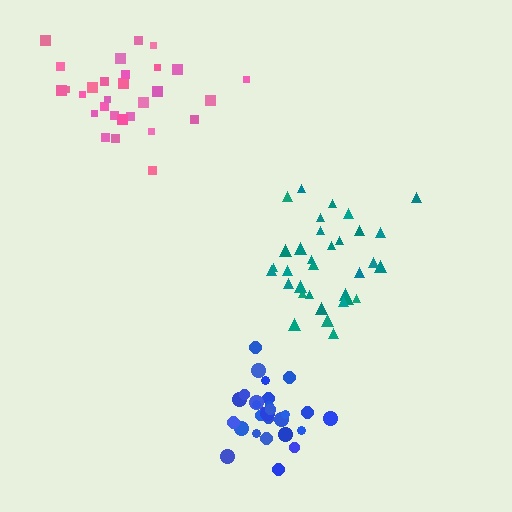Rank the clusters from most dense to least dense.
blue, teal, pink.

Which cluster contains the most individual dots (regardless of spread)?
Teal (33).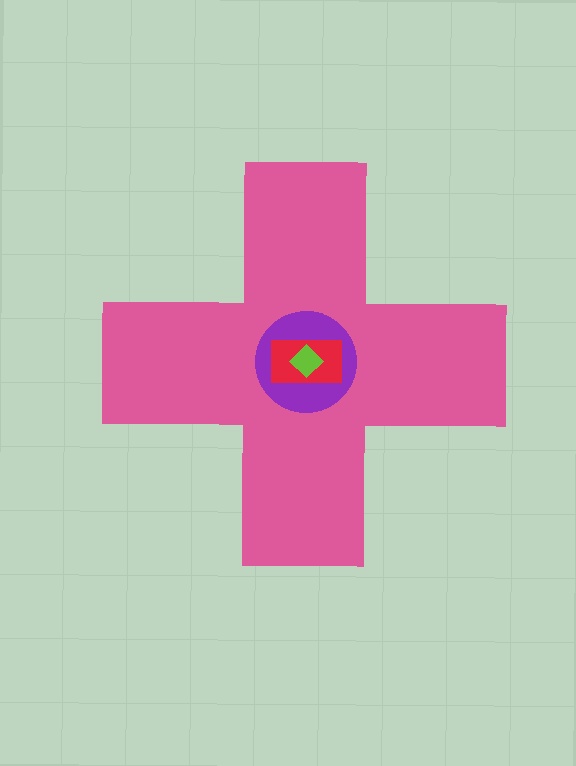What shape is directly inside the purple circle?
The red rectangle.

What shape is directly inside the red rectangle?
The lime diamond.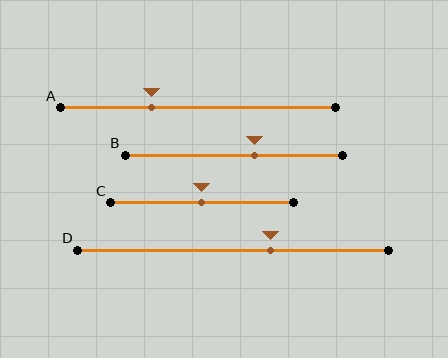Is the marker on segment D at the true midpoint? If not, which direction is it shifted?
No, the marker on segment D is shifted to the right by about 12% of the segment length.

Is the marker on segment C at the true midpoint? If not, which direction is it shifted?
Yes, the marker on segment C is at the true midpoint.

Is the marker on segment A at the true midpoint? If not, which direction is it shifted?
No, the marker on segment A is shifted to the left by about 17% of the segment length.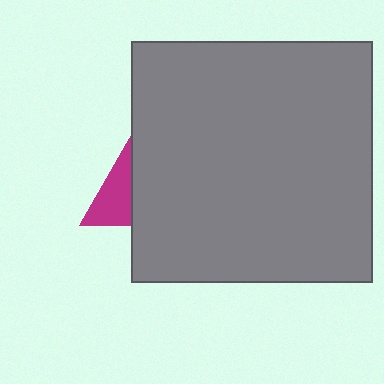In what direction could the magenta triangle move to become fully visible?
The magenta triangle could move left. That would shift it out from behind the gray square entirely.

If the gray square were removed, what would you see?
You would see the complete magenta triangle.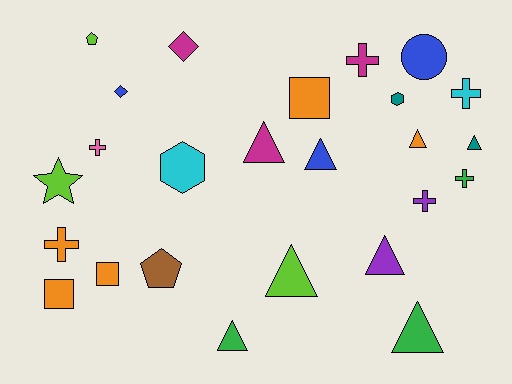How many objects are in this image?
There are 25 objects.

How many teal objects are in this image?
There are 2 teal objects.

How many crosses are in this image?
There are 6 crosses.